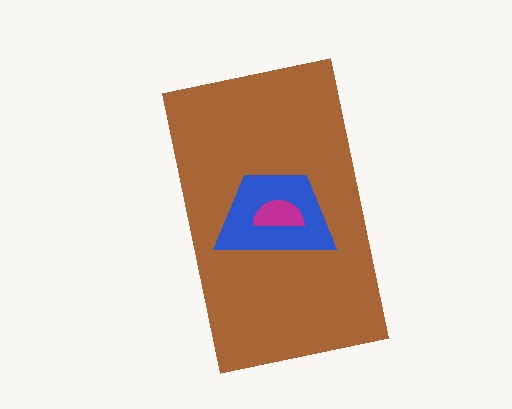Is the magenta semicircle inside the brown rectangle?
Yes.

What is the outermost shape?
The brown rectangle.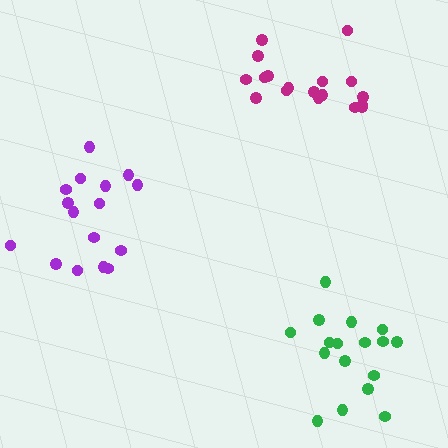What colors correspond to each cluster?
The clusters are colored: purple, green, magenta.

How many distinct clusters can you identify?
There are 3 distinct clusters.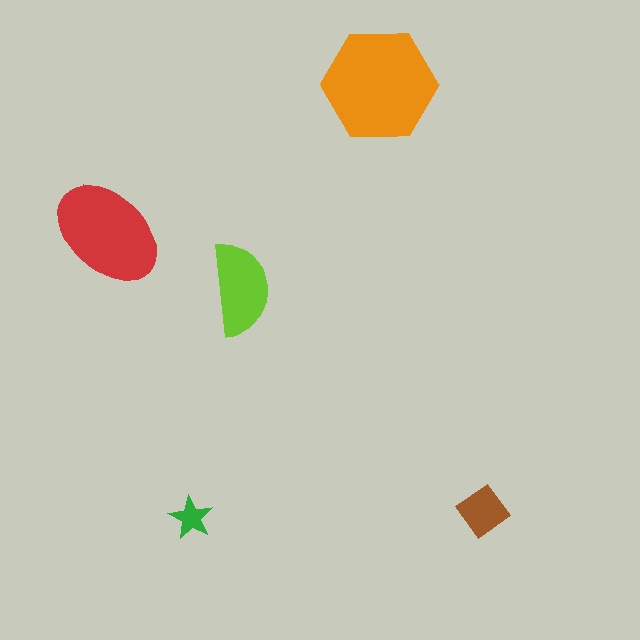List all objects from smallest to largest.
The green star, the brown diamond, the lime semicircle, the red ellipse, the orange hexagon.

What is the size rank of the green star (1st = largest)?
5th.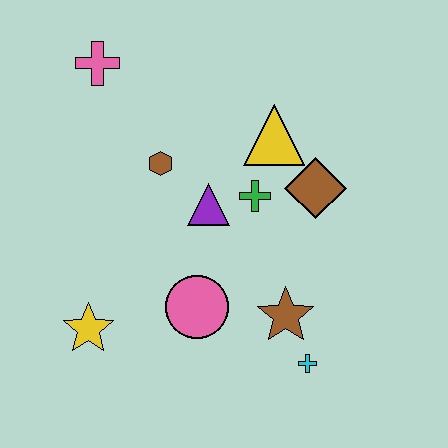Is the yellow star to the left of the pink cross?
Yes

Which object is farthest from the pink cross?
The cyan cross is farthest from the pink cross.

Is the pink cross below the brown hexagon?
No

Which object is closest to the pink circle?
The brown star is closest to the pink circle.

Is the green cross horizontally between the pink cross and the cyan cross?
Yes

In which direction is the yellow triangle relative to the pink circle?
The yellow triangle is above the pink circle.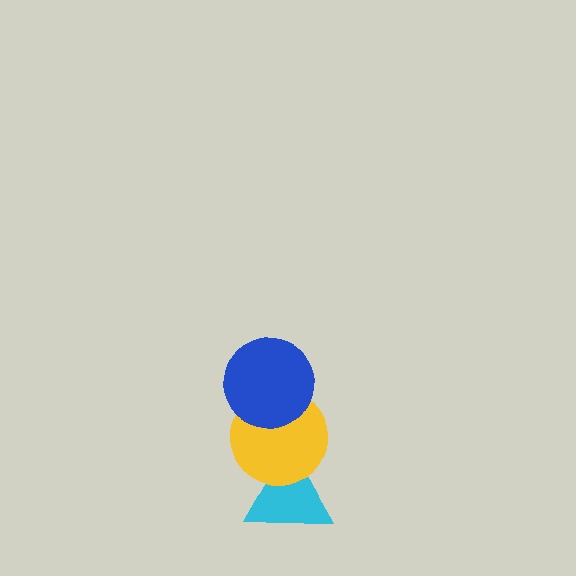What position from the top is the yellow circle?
The yellow circle is 2nd from the top.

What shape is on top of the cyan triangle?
The yellow circle is on top of the cyan triangle.